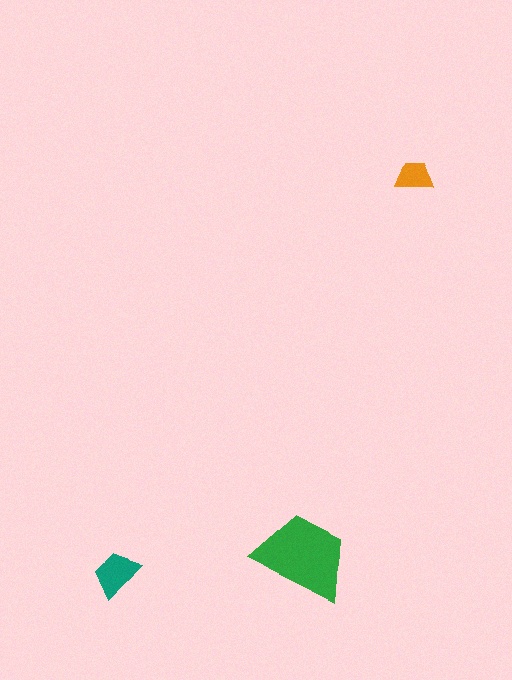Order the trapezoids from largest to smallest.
the green one, the teal one, the orange one.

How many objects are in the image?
There are 3 objects in the image.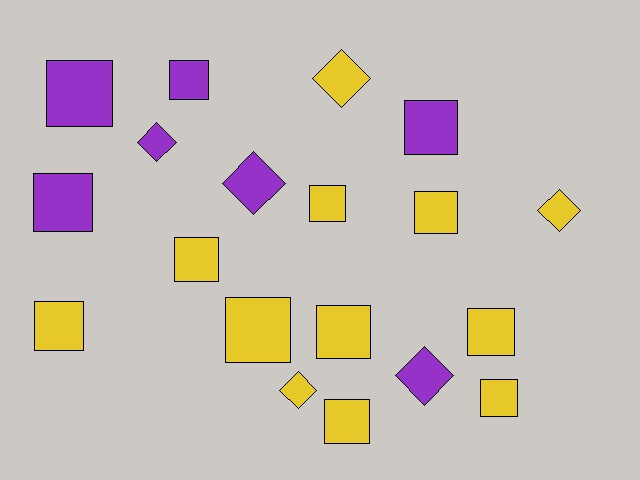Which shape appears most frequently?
Square, with 13 objects.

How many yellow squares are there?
There are 9 yellow squares.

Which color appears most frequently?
Yellow, with 12 objects.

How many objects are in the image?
There are 19 objects.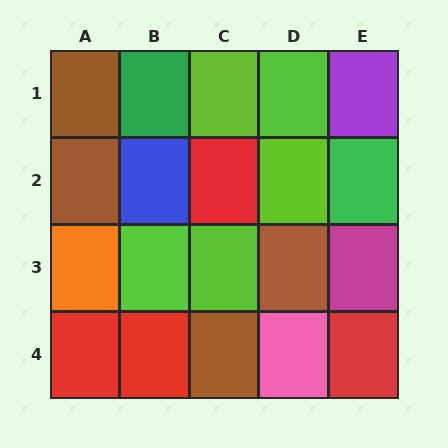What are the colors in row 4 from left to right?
Red, red, brown, pink, red.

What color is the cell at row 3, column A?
Orange.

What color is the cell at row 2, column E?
Green.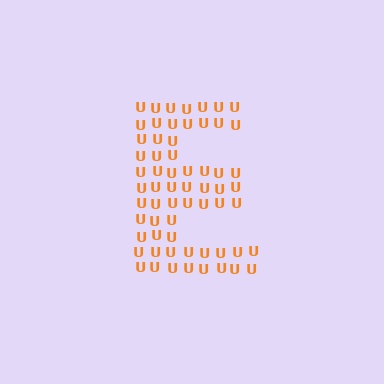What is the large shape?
The large shape is the letter E.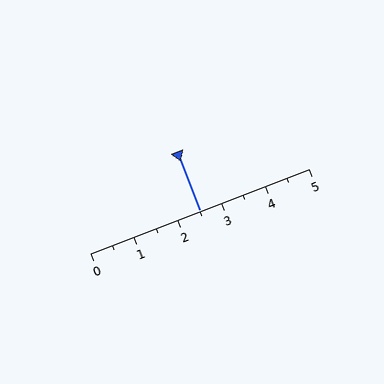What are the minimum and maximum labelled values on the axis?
The axis runs from 0 to 5.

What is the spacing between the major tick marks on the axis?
The major ticks are spaced 1 apart.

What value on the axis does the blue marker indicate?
The marker indicates approximately 2.5.